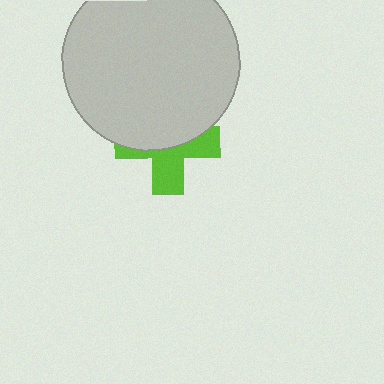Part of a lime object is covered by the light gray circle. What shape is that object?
It is a cross.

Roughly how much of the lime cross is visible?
About half of it is visible (roughly 46%).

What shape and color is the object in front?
The object in front is a light gray circle.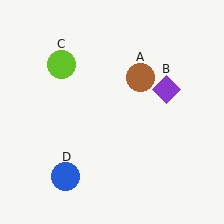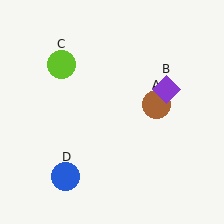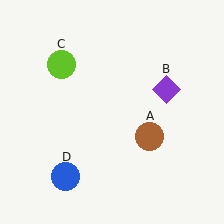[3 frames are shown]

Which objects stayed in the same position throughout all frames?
Purple diamond (object B) and lime circle (object C) and blue circle (object D) remained stationary.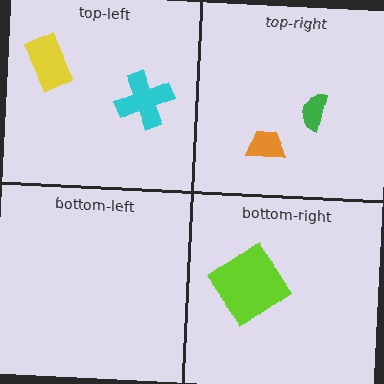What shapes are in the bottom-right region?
The lime diamond.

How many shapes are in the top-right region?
2.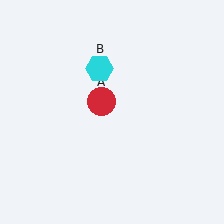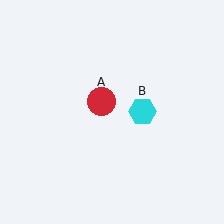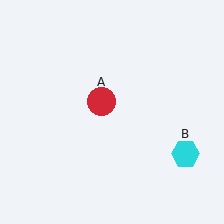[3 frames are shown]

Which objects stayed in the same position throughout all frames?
Red circle (object A) remained stationary.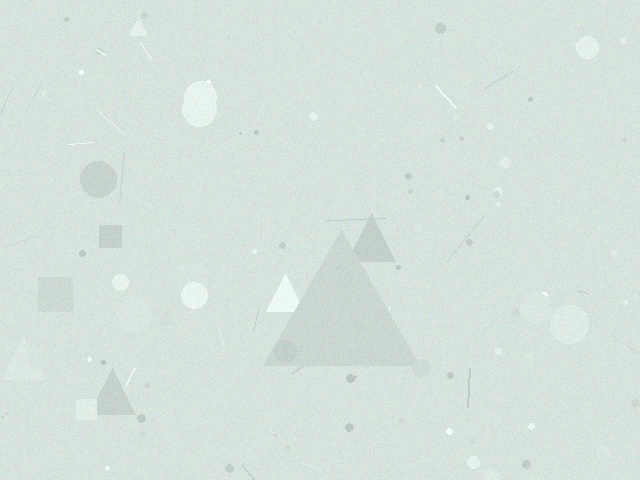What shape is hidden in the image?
A triangle is hidden in the image.